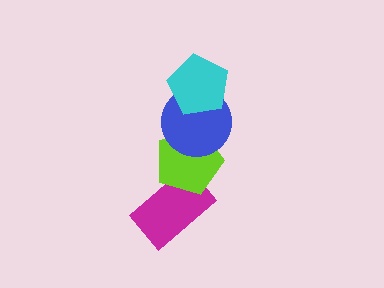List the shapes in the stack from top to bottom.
From top to bottom: the cyan pentagon, the blue circle, the lime pentagon, the magenta rectangle.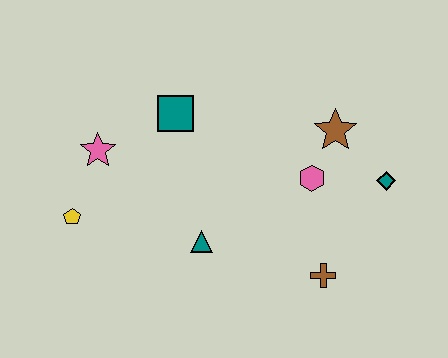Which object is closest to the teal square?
The pink star is closest to the teal square.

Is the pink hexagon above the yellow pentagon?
Yes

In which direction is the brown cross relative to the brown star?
The brown cross is below the brown star.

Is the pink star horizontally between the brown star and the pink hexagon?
No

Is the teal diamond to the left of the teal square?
No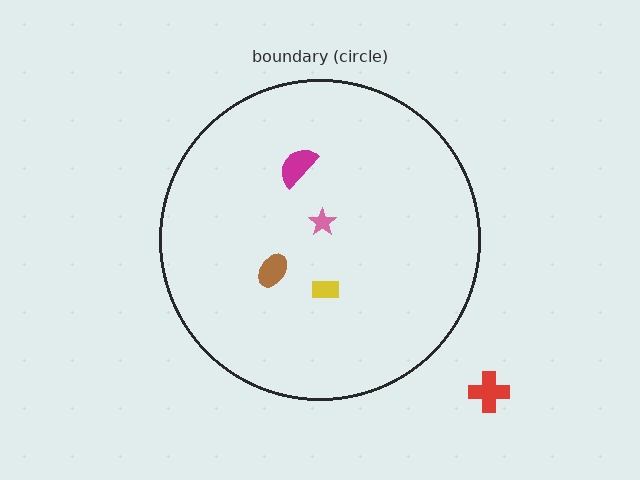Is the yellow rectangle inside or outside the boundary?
Inside.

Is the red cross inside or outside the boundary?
Outside.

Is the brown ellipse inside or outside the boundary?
Inside.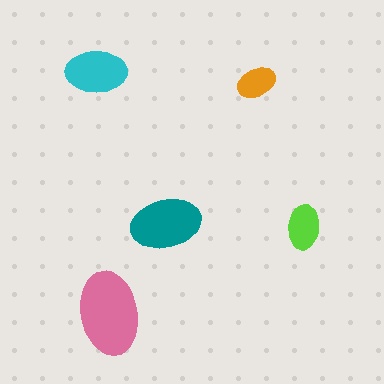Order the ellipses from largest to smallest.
the pink one, the teal one, the cyan one, the lime one, the orange one.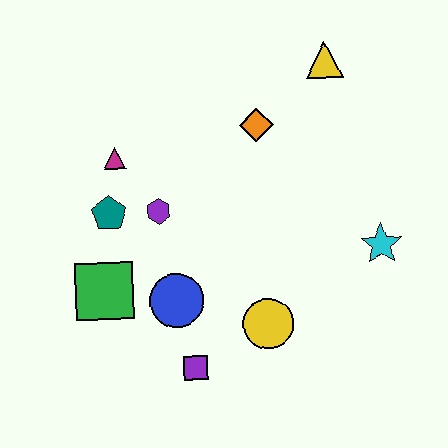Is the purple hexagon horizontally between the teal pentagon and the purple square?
Yes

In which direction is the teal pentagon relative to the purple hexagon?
The teal pentagon is to the left of the purple hexagon.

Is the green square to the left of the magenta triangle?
Yes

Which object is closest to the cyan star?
The yellow circle is closest to the cyan star.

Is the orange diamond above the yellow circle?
Yes